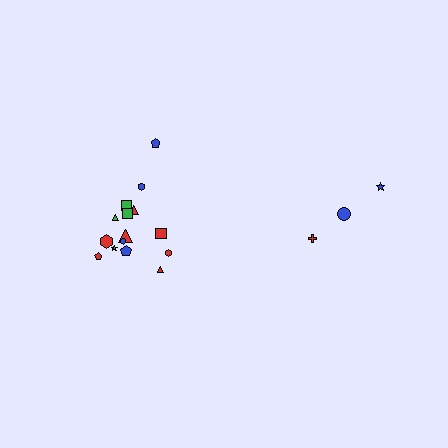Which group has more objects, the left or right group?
The left group.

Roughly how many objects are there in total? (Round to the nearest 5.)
Roughly 20 objects in total.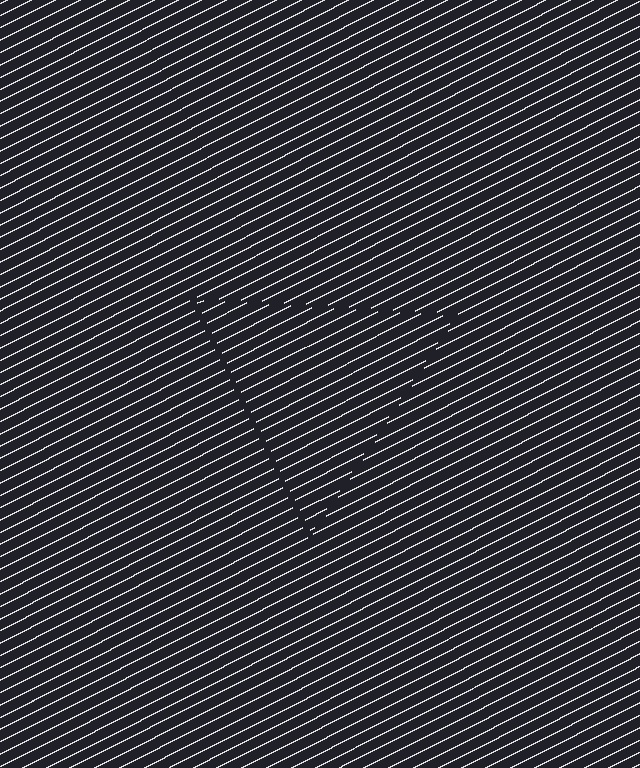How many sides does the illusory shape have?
3 sides — the line-ends trace a triangle.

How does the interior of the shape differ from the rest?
The interior of the shape contains the same grating, shifted by half a period — the contour is defined by the phase discontinuity where line-ends from the inner and outer gratings abut.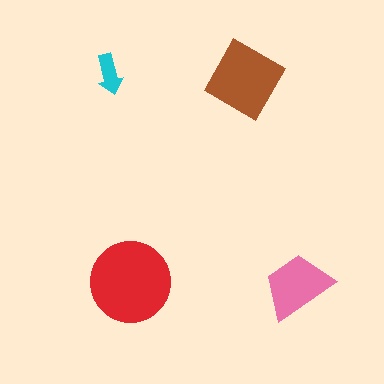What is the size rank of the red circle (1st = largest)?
1st.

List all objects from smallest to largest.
The cyan arrow, the pink trapezoid, the brown diamond, the red circle.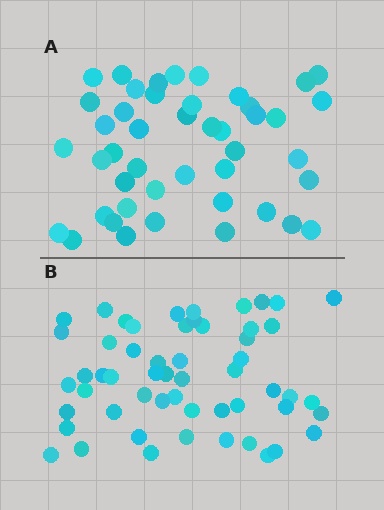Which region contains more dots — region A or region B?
Region B (the bottom region) has more dots.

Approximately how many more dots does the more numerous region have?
Region B has roughly 10 or so more dots than region A.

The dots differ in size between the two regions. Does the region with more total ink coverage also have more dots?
No. Region A has more total ink coverage because its dots are larger, but region B actually contains more individual dots. Total area can be misleading — the number of items is what matters here.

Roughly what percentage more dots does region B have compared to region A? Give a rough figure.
About 20% more.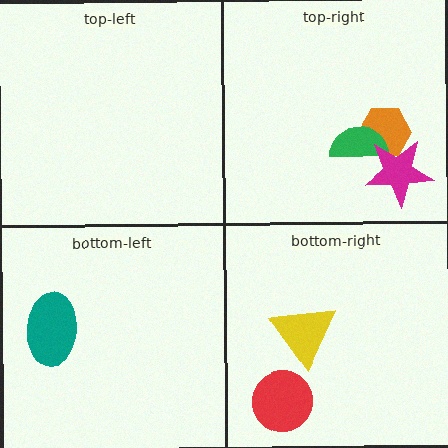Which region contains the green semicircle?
The top-right region.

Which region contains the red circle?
The bottom-right region.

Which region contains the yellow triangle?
The bottom-right region.